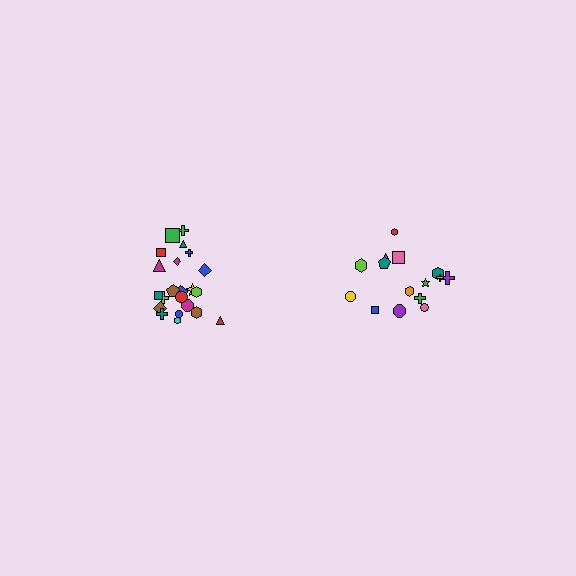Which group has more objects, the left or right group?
The left group.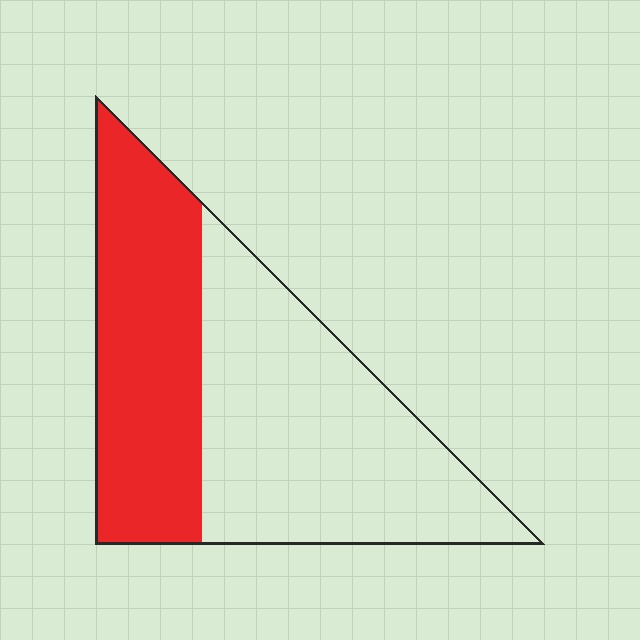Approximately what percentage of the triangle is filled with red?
Approximately 40%.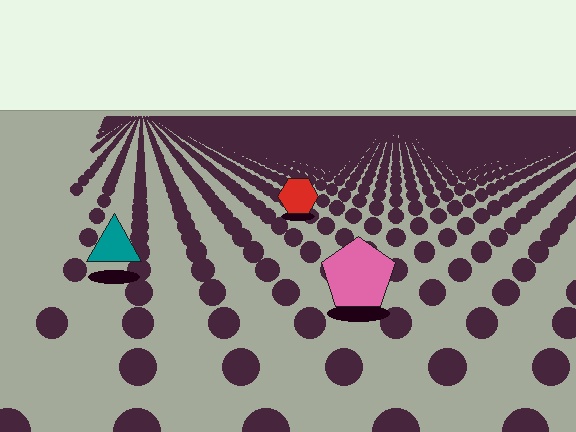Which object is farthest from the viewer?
The red hexagon is farthest from the viewer. It appears smaller and the ground texture around it is denser.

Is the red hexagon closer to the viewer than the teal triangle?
No. The teal triangle is closer — you can tell from the texture gradient: the ground texture is coarser near it.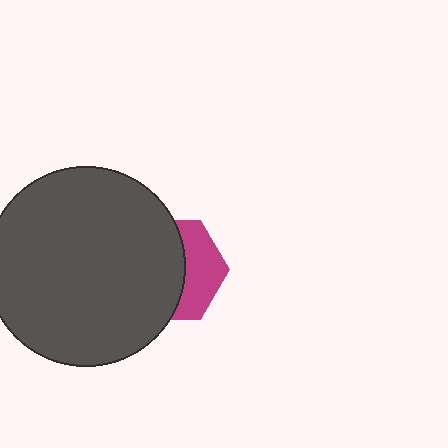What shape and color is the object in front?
The object in front is a dark gray circle.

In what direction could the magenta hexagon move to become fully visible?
The magenta hexagon could move right. That would shift it out from behind the dark gray circle entirely.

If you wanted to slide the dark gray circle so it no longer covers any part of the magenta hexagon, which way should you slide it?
Slide it left — that is the most direct way to separate the two shapes.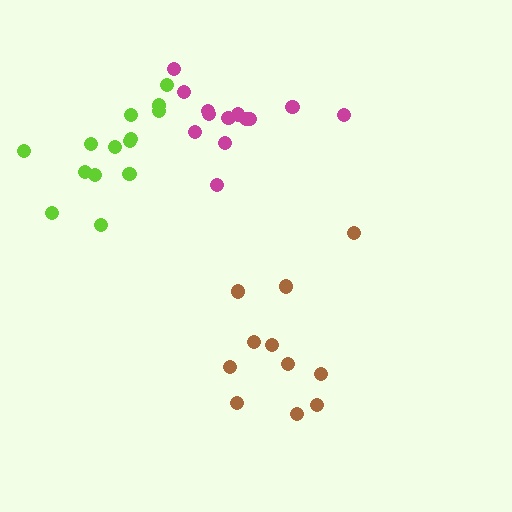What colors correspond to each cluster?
The clusters are colored: magenta, lime, brown.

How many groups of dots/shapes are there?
There are 3 groups.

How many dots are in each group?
Group 1: 13 dots, Group 2: 14 dots, Group 3: 11 dots (38 total).